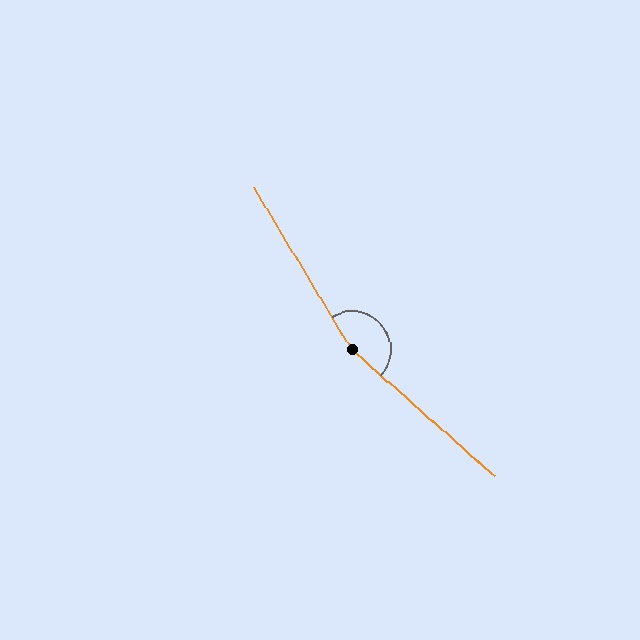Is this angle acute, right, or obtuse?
It is obtuse.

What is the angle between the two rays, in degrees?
Approximately 163 degrees.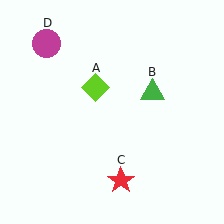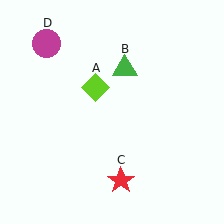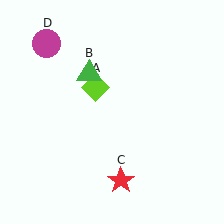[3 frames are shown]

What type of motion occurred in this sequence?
The green triangle (object B) rotated counterclockwise around the center of the scene.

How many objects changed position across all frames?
1 object changed position: green triangle (object B).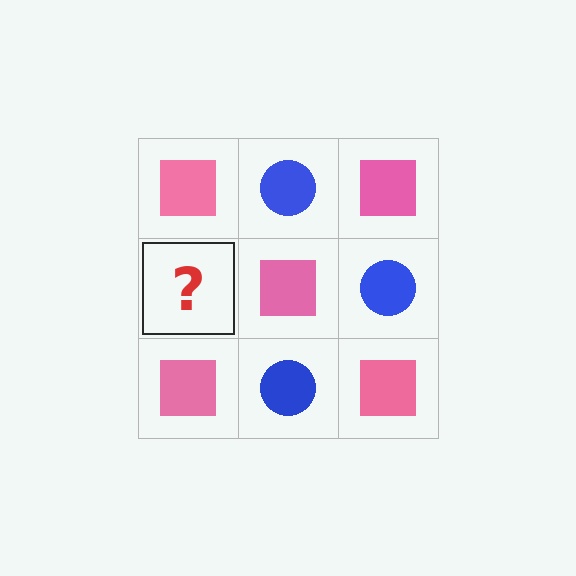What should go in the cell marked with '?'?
The missing cell should contain a blue circle.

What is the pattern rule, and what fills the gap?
The rule is that it alternates pink square and blue circle in a checkerboard pattern. The gap should be filled with a blue circle.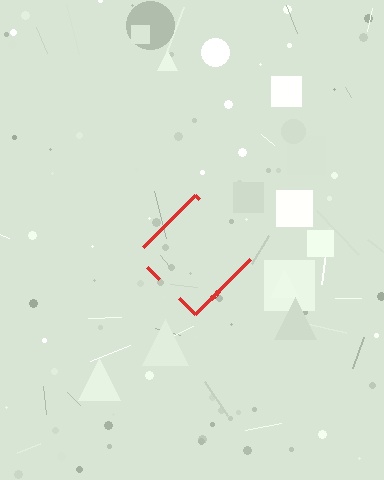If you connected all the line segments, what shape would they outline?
They would outline a diamond.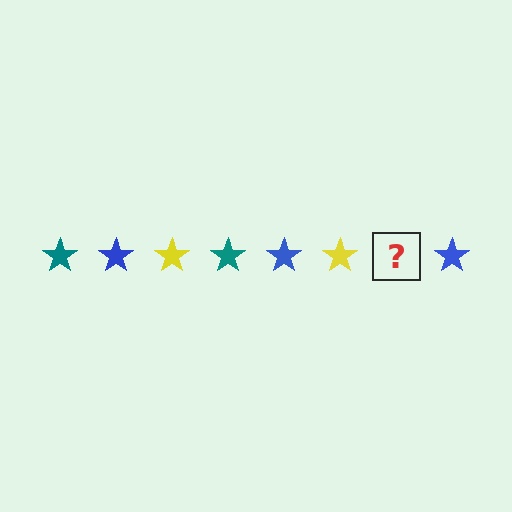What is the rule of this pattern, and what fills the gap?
The rule is that the pattern cycles through teal, blue, yellow stars. The gap should be filled with a teal star.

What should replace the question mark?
The question mark should be replaced with a teal star.